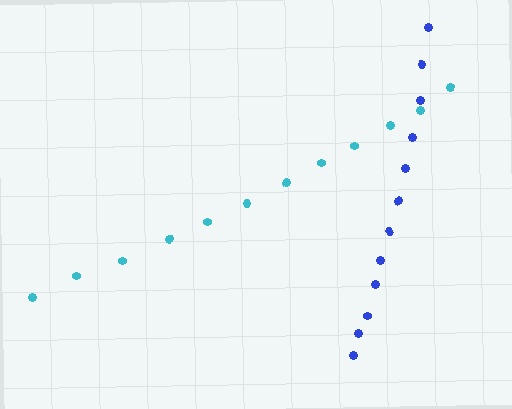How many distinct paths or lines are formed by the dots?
There are 2 distinct paths.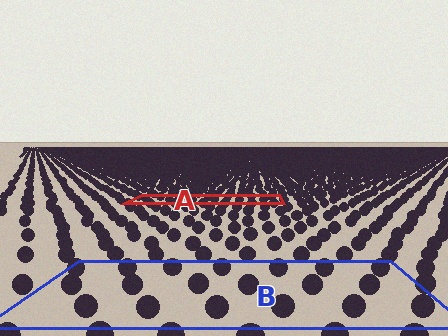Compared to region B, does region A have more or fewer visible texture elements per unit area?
Region A has more texture elements per unit area — they are packed more densely because it is farther away.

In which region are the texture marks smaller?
The texture marks are smaller in region A, because it is farther away.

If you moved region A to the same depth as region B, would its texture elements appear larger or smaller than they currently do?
They would appear larger. At a closer depth, the same texture elements are projected at a bigger on-screen size.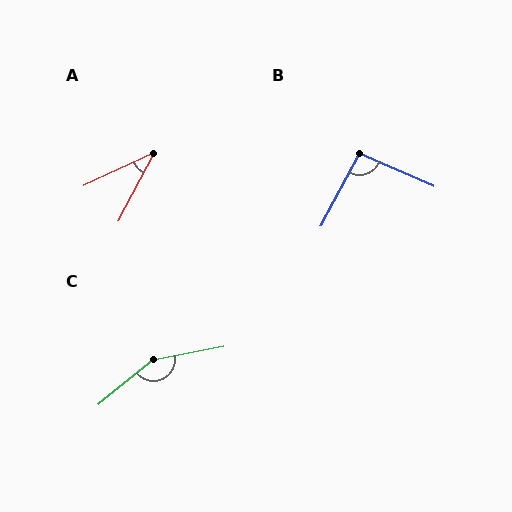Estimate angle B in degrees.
Approximately 95 degrees.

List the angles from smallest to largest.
A (37°), B (95°), C (152°).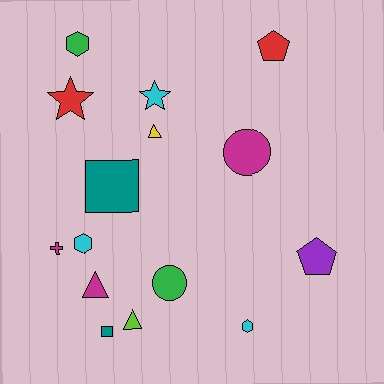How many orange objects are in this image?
There are no orange objects.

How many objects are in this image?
There are 15 objects.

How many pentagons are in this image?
There are 2 pentagons.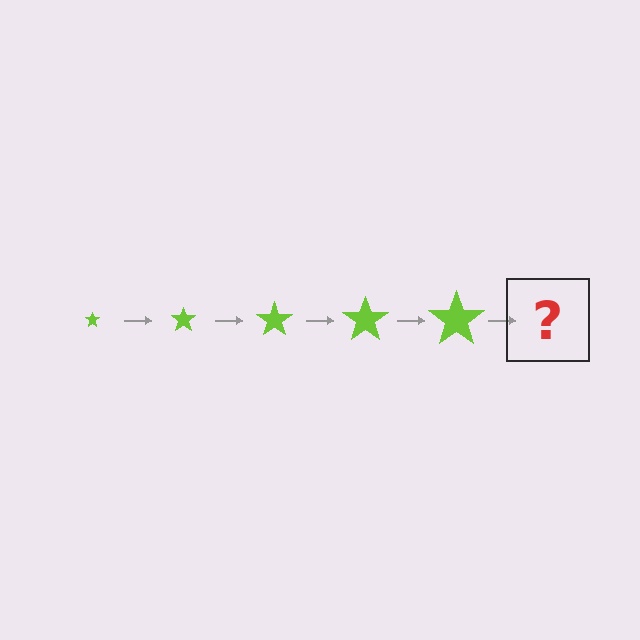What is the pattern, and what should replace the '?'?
The pattern is that the star gets progressively larger each step. The '?' should be a lime star, larger than the previous one.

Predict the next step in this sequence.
The next step is a lime star, larger than the previous one.